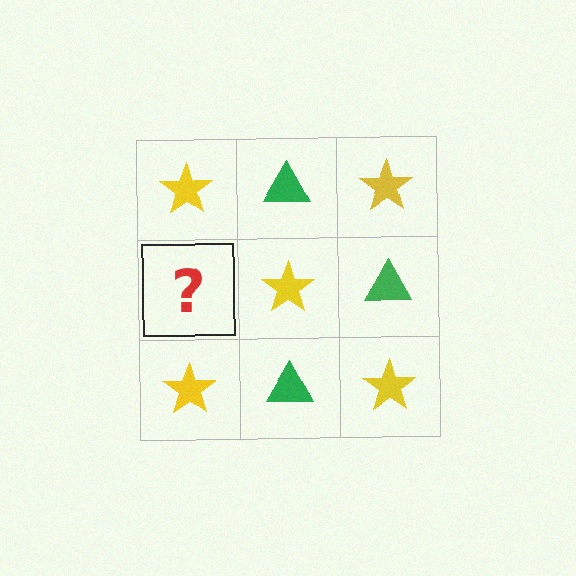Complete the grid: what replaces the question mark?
The question mark should be replaced with a green triangle.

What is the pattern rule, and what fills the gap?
The rule is that it alternates yellow star and green triangle in a checkerboard pattern. The gap should be filled with a green triangle.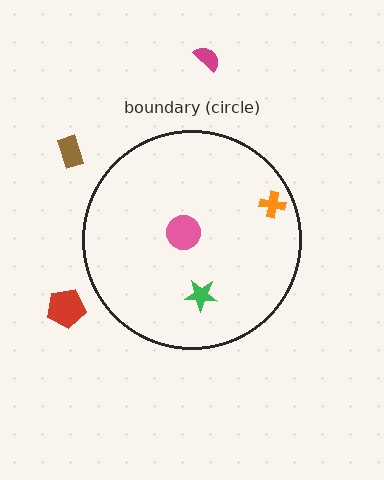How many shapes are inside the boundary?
3 inside, 3 outside.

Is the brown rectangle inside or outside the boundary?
Outside.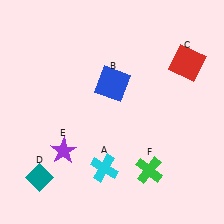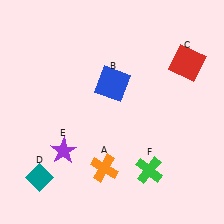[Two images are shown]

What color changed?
The cross (A) changed from cyan in Image 1 to orange in Image 2.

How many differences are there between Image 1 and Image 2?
There is 1 difference between the two images.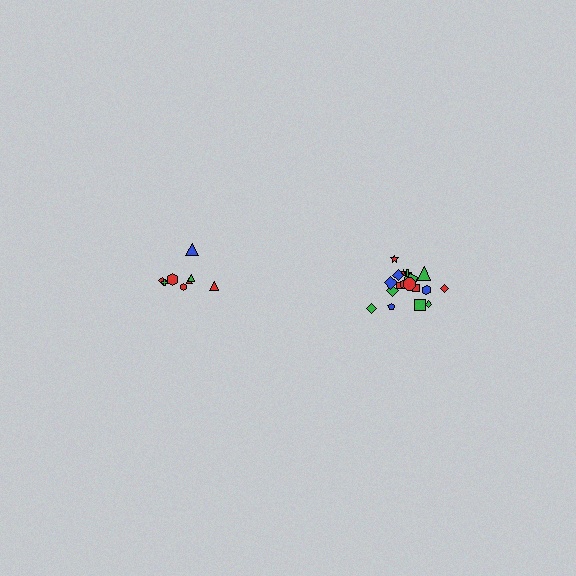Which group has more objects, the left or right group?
The right group.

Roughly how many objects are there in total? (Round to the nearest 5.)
Roughly 25 objects in total.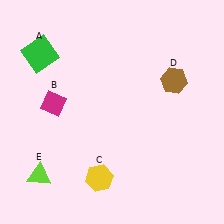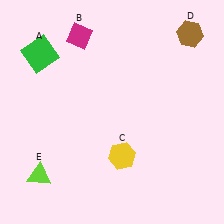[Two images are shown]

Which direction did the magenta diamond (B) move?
The magenta diamond (B) moved up.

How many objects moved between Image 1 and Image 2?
3 objects moved between the two images.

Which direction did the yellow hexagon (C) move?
The yellow hexagon (C) moved right.